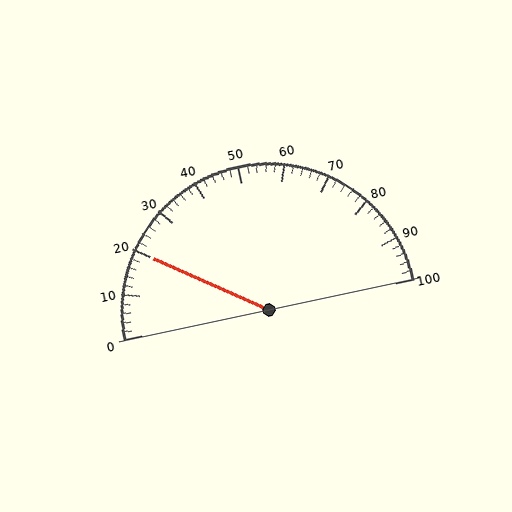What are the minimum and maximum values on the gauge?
The gauge ranges from 0 to 100.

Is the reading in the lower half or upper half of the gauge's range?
The reading is in the lower half of the range (0 to 100).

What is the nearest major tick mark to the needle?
The nearest major tick mark is 20.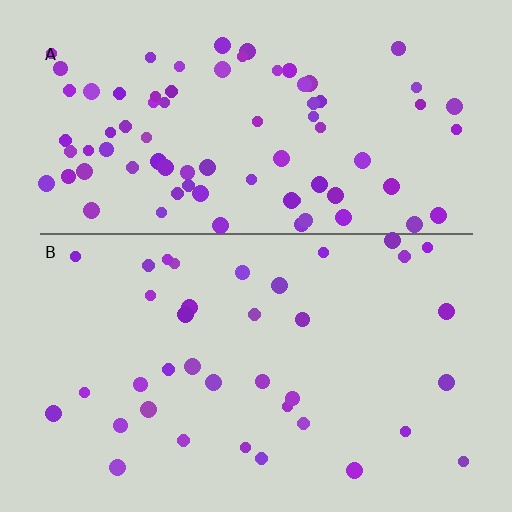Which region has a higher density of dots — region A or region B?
A (the top).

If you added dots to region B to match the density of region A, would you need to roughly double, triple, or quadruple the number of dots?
Approximately double.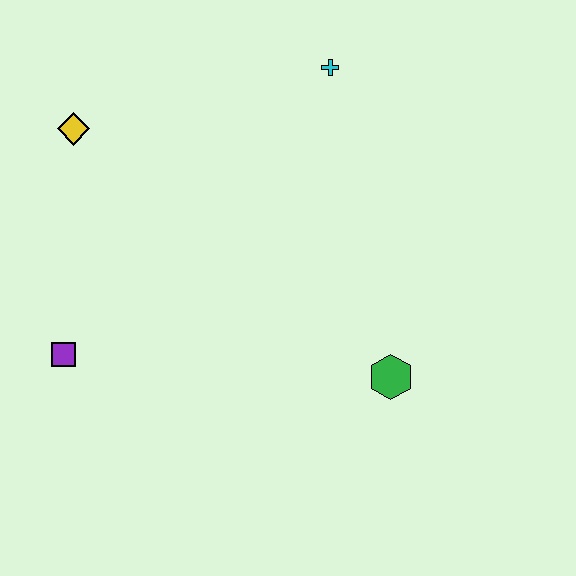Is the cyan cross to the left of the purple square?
No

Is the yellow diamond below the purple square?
No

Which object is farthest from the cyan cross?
The purple square is farthest from the cyan cross.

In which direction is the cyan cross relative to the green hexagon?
The cyan cross is above the green hexagon.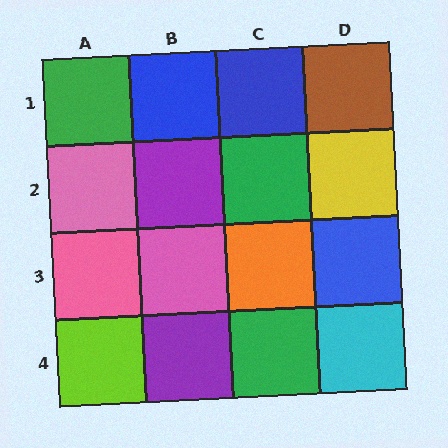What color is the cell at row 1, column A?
Green.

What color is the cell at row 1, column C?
Blue.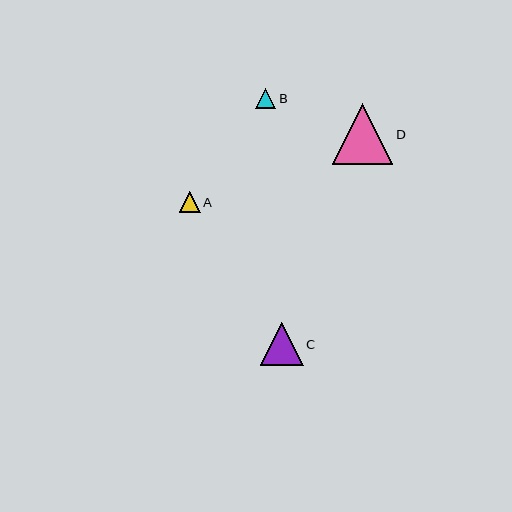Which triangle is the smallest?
Triangle B is the smallest with a size of approximately 20 pixels.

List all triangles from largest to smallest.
From largest to smallest: D, C, A, B.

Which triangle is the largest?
Triangle D is the largest with a size of approximately 61 pixels.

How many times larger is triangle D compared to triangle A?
Triangle D is approximately 2.9 times the size of triangle A.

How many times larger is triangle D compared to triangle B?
Triangle D is approximately 3.0 times the size of triangle B.